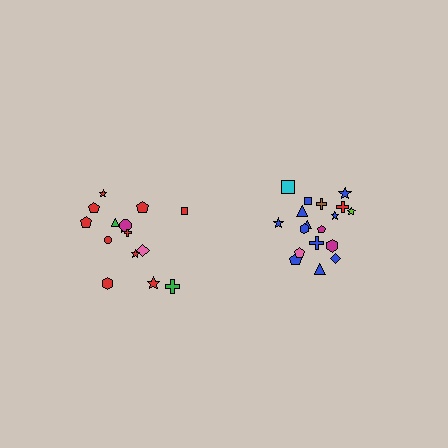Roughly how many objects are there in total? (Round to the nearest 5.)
Roughly 35 objects in total.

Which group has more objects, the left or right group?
The right group.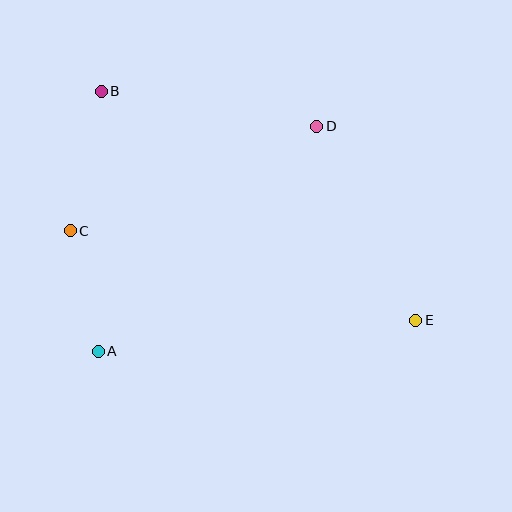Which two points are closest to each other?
Points A and C are closest to each other.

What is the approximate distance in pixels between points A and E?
The distance between A and E is approximately 319 pixels.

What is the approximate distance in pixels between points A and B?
The distance between A and B is approximately 260 pixels.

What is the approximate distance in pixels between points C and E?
The distance between C and E is approximately 357 pixels.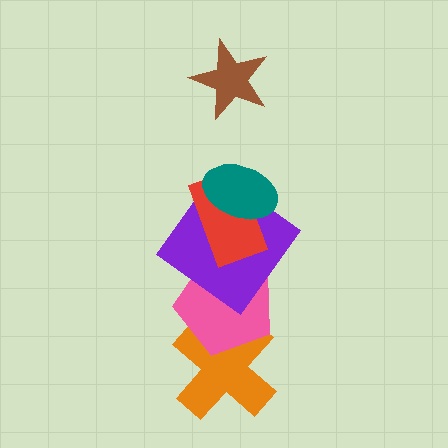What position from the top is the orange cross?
The orange cross is 6th from the top.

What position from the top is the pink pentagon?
The pink pentagon is 5th from the top.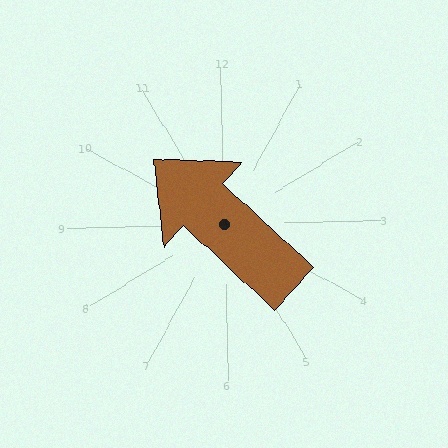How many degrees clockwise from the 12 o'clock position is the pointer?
Approximately 314 degrees.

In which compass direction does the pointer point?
Northwest.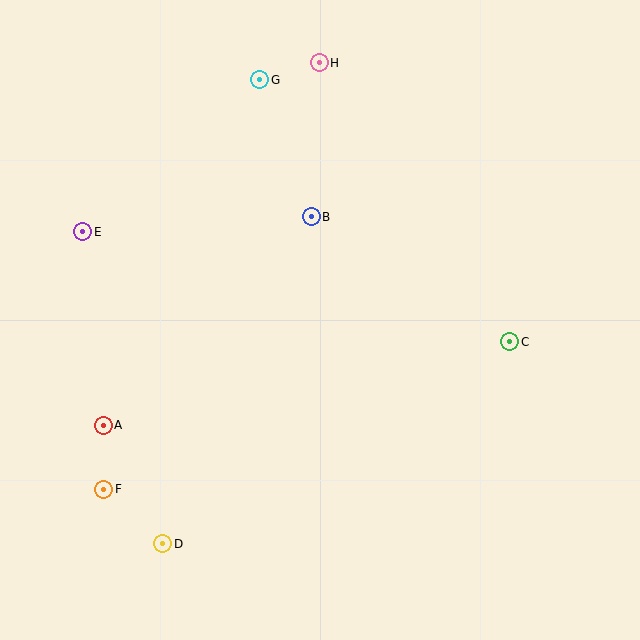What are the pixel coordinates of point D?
Point D is at (163, 544).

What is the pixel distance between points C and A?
The distance between C and A is 415 pixels.